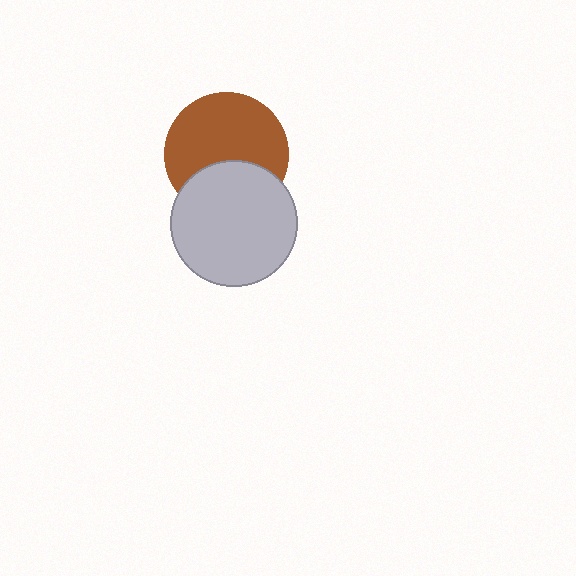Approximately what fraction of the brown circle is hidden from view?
Roughly 34% of the brown circle is hidden behind the light gray circle.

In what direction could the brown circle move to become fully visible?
The brown circle could move up. That would shift it out from behind the light gray circle entirely.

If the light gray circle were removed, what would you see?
You would see the complete brown circle.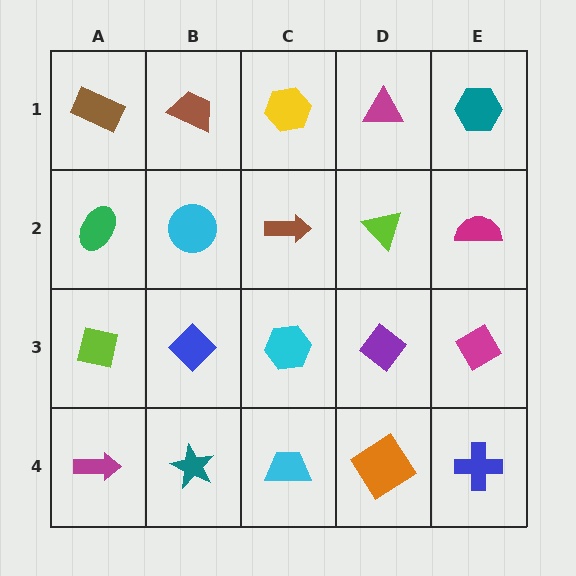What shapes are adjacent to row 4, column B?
A blue diamond (row 3, column B), a magenta arrow (row 4, column A), a cyan trapezoid (row 4, column C).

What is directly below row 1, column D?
A lime triangle.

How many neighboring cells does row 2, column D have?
4.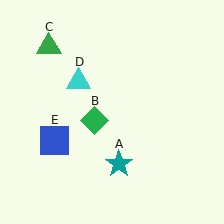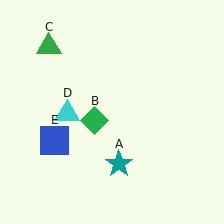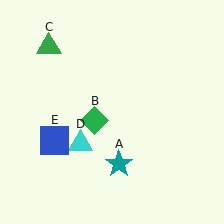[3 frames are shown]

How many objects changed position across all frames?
1 object changed position: cyan triangle (object D).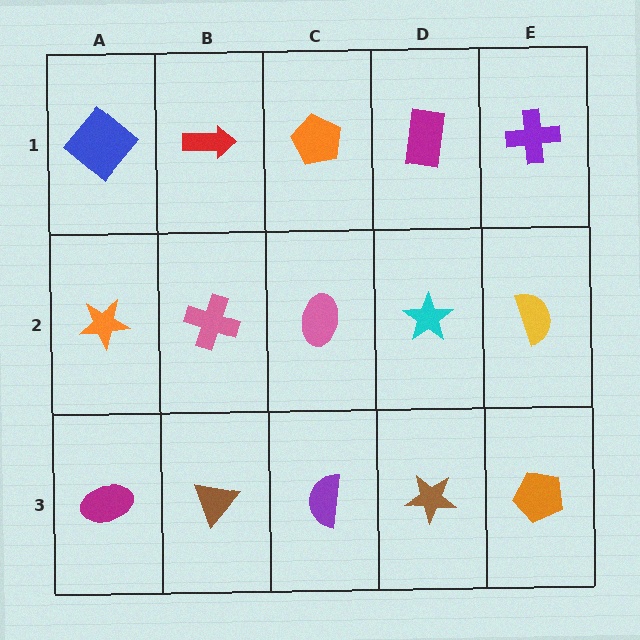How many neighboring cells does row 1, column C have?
3.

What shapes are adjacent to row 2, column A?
A blue diamond (row 1, column A), a magenta ellipse (row 3, column A), a pink cross (row 2, column B).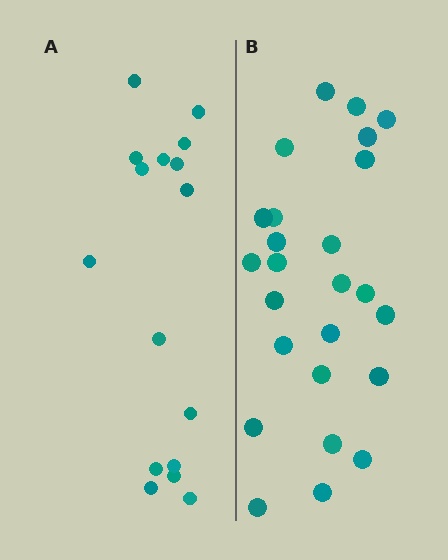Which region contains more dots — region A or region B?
Region B (the right region) has more dots.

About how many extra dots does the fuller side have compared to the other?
Region B has roughly 8 or so more dots than region A.